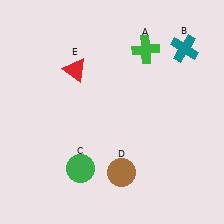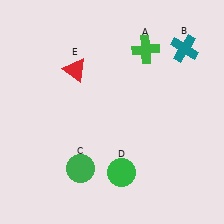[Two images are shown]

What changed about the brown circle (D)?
In Image 1, D is brown. In Image 2, it changed to green.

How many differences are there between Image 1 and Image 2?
There is 1 difference between the two images.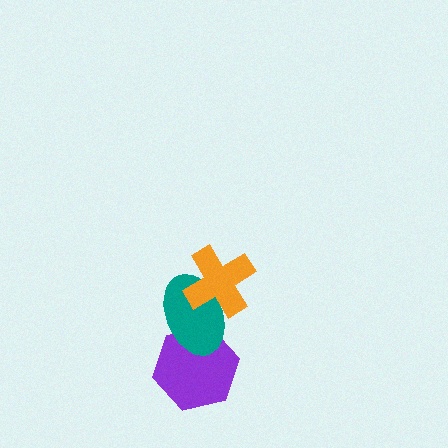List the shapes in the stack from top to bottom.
From top to bottom: the orange cross, the teal ellipse, the purple hexagon.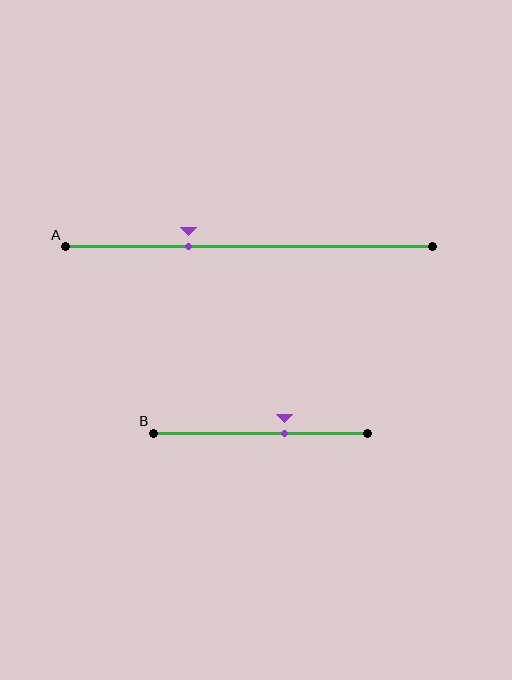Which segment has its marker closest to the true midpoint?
Segment B has its marker closest to the true midpoint.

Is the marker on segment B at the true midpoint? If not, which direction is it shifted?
No, the marker on segment B is shifted to the right by about 11% of the segment length.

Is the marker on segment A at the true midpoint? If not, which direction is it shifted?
No, the marker on segment A is shifted to the left by about 17% of the segment length.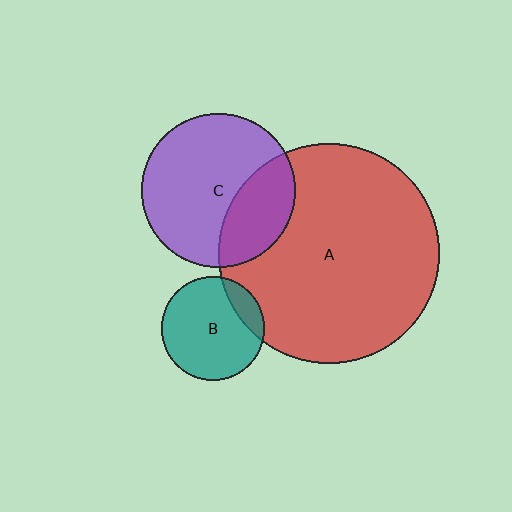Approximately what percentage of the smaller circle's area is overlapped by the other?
Approximately 15%.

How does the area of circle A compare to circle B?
Approximately 4.6 times.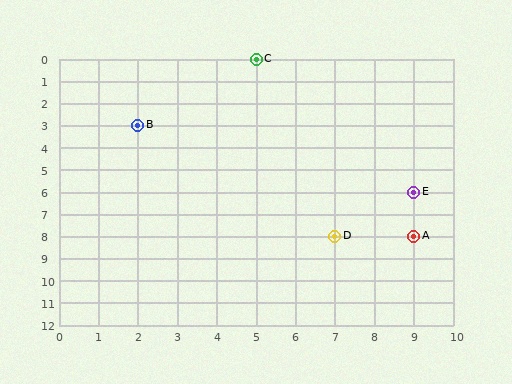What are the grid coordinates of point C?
Point C is at grid coordinates (5, 0).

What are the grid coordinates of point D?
Point D is at grid coordinates (7, 8).